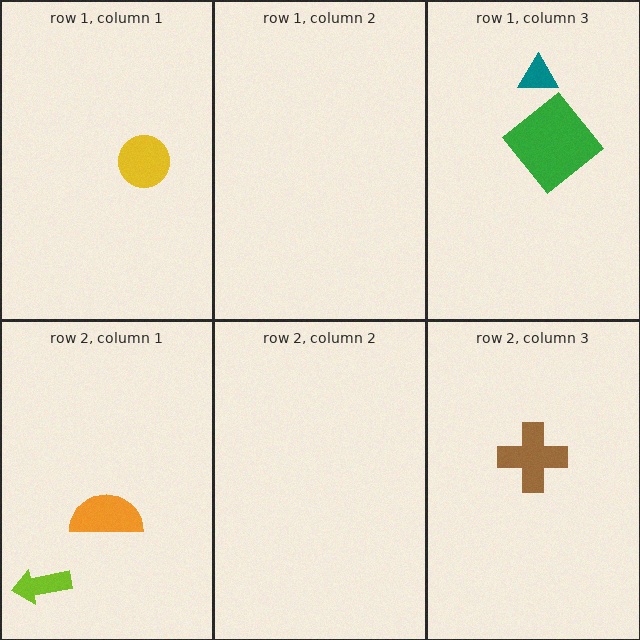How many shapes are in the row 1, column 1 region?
1.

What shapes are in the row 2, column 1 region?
The lime arrow, the orange semicircle.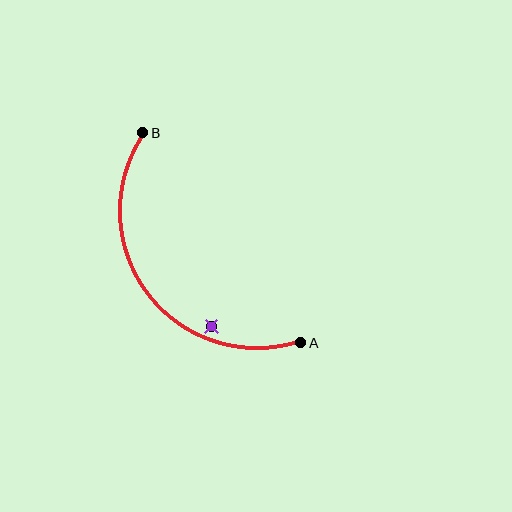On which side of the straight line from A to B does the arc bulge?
The arc bulges below and to the left of the straight line connecting A and B.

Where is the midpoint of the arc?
The arc midpoint is the point on the curve farthest from the straight line joining A and B. It sits below and to the left of that line.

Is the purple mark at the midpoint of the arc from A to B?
No — the purple mark does not lie on the arc at all. It sits slightly inside the curve.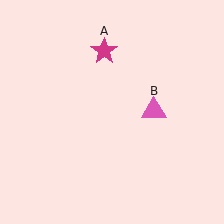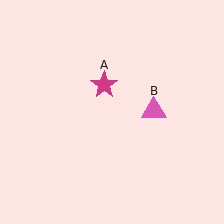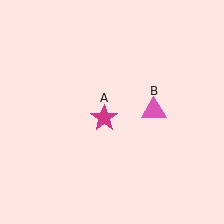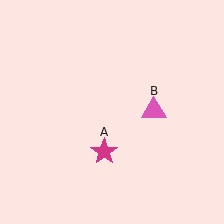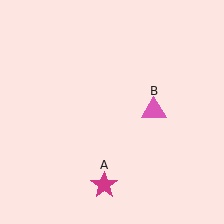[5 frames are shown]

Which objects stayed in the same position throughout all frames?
Pink triangle (object B) remained stationary.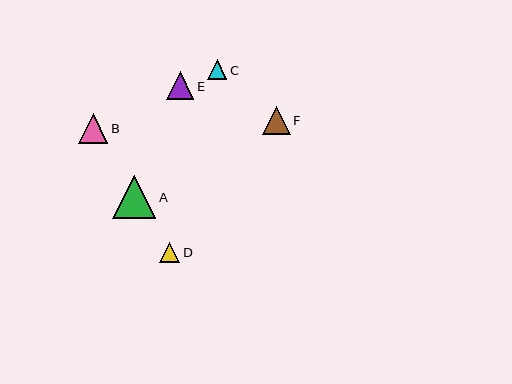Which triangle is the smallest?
Triangle C is the smallest with a size of approximately 20 pixels.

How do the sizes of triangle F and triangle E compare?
Triangle F and triangle E are approximately the same size.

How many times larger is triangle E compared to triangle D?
Triangle E is approximately 1.4 times the size of triangle D.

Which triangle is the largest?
Triangle A is the largest with a size of approximately 43 pixels.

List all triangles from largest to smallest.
From largest to smallest: A, B, F, E, D, C.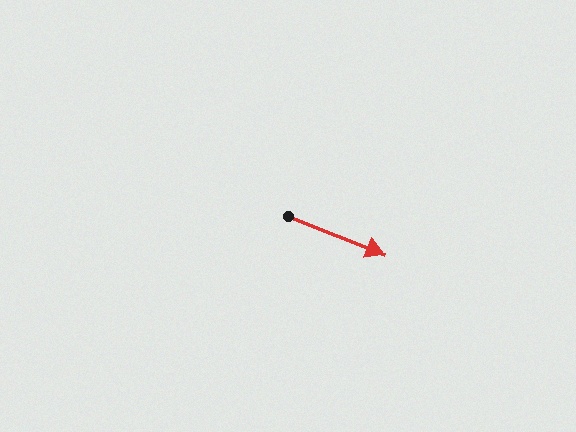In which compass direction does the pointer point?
East.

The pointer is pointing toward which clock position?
Roughly 4 o'clock.